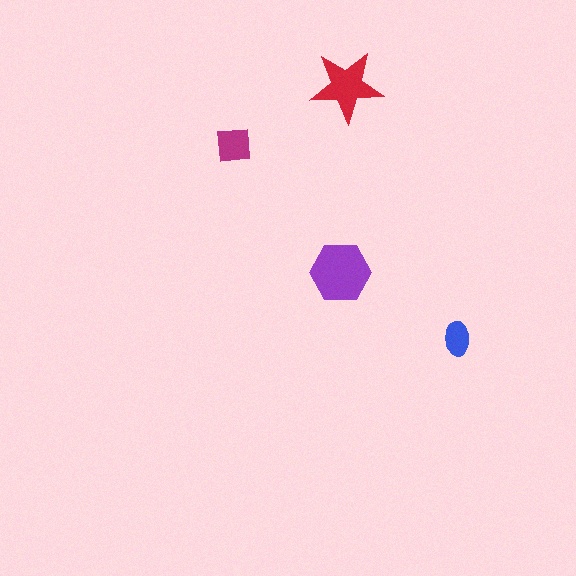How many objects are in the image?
There are 4 objects in the image.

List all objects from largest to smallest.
The purple hexagon, the red star, the magenta square, the blue ellipse.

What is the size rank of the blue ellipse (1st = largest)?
4th.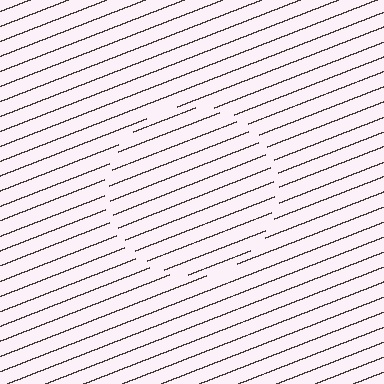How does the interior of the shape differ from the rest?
The interior of the shape contains the same grating, shifted by half a period — the contour is defined by the phase discontinuity where line-ends from the inner and outer gratings abut.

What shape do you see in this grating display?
An illusory circle. The interior of the shape contains the same grating, shifted by half a period — the contour is defined by the phase discontinuity where line-ends from the inner and outer gratings abut.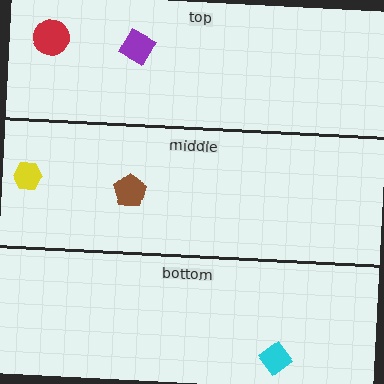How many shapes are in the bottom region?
1.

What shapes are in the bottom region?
The cyan diamond.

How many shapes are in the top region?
2.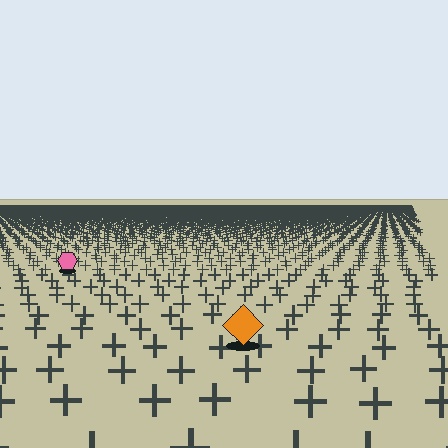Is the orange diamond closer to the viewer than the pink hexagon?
Yes. The orange diamond is closer — you can tell from the texture gradient: the ground texture is coarser near it.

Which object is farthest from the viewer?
The pink hexagon is farthest from the viewer. It appears smaller and the ground texture around it is denser.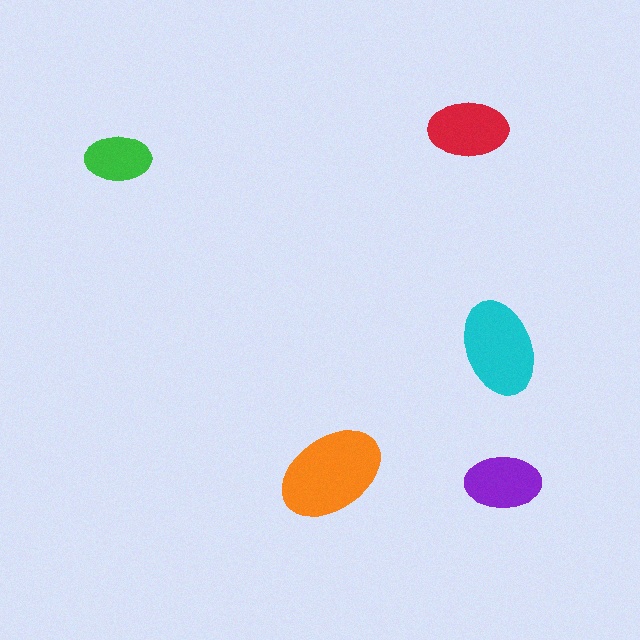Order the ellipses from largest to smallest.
the orange one, the cyan one, the red one, the purple one, the green one.